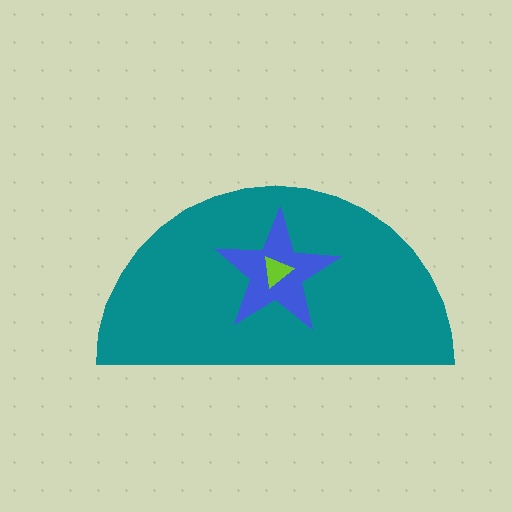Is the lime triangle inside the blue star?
Yes.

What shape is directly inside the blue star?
The lime triangle.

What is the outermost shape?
The teal semicircle.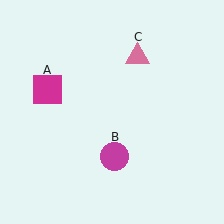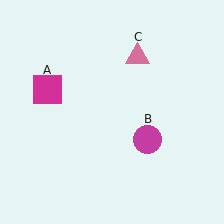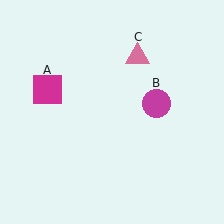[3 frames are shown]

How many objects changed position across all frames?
1 object changed position: magenta circle (object B).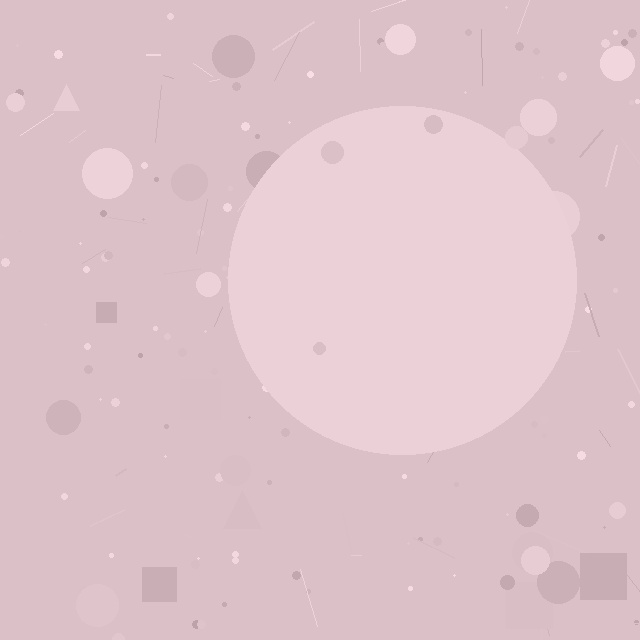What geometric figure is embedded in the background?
A circle is embedded in the background.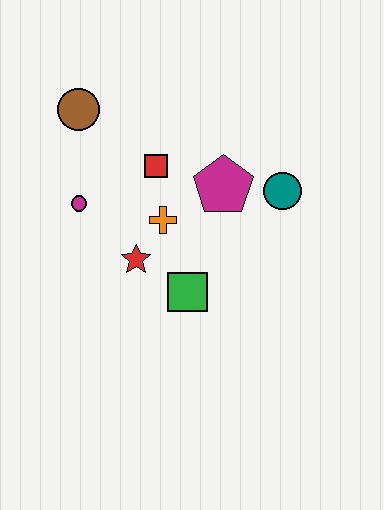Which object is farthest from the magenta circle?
The teal circle is farthest from the magenta circle.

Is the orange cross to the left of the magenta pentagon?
Yes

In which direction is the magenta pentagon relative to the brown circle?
The magenta pentagon is to the right of the brown circle.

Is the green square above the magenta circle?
No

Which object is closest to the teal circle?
The magenta pentagon is closest to the teal circle.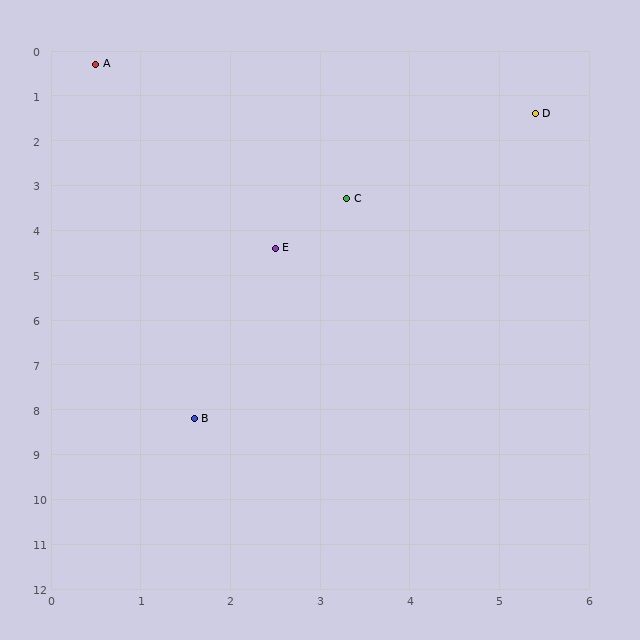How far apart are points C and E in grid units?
Points C and E are about 1.4 grid units apart.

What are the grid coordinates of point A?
Point A is at approximately (0.5, 0.3).